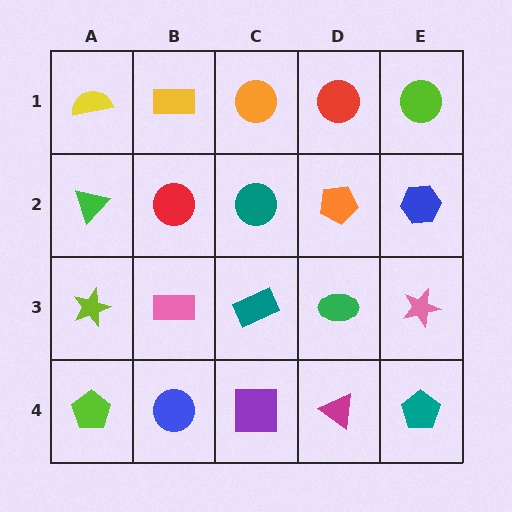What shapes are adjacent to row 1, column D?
An orange pentagon (row 2, column D), an orange circle (row 1, column C), a lime circle (row 1, column E).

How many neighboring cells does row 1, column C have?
3.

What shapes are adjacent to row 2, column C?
An orange circle (row 1, column C), a teal rectangle (row 3, column C), a red circle (row 2, column B), an orange pentagon (row 2, column D).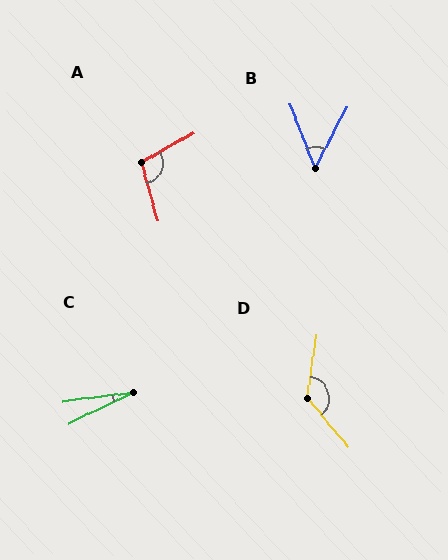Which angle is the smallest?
C, at approximately 18 degrees.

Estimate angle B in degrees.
Approximately 48 degrees.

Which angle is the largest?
D, at approximately 131 degrees.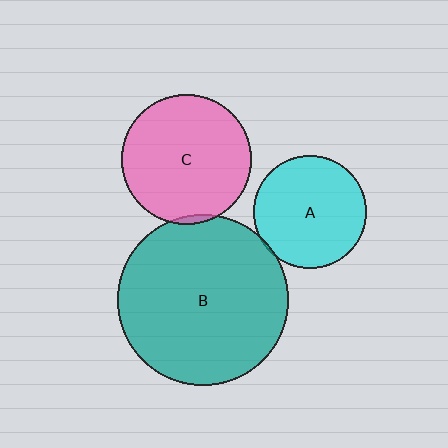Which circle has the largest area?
Circle B (teal).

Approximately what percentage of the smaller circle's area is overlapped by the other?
Approximately 5%.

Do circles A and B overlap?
Yes.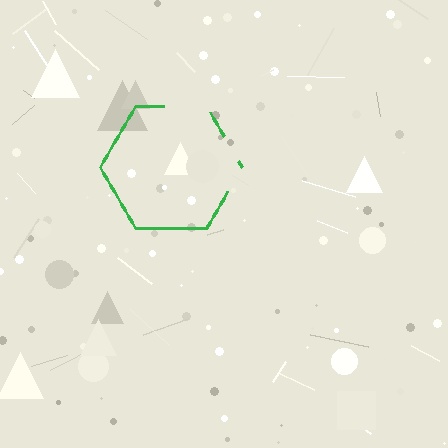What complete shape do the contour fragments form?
The contour fragments form a hexagon.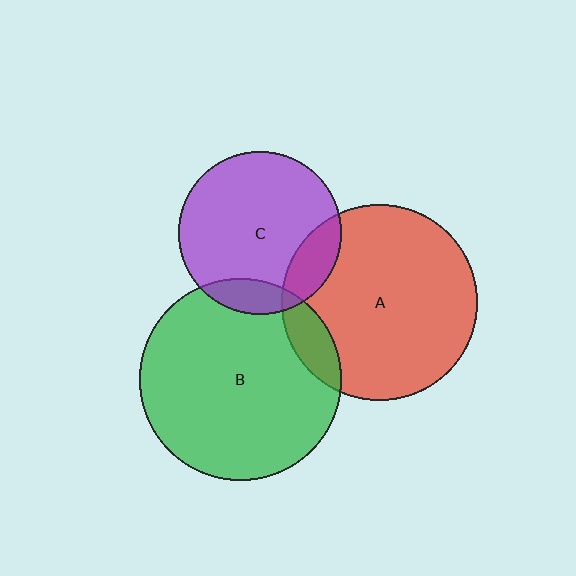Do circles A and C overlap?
Yes.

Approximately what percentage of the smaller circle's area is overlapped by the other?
Approximately 15%.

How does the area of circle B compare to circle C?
Approximately 1.5 times.